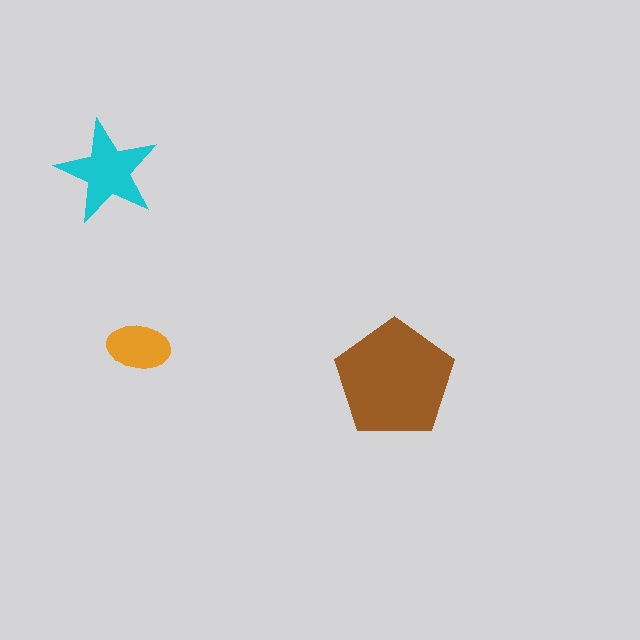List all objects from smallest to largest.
The orange ellipse, the cyan star, the brown pentagon.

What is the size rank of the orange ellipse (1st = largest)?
3rd.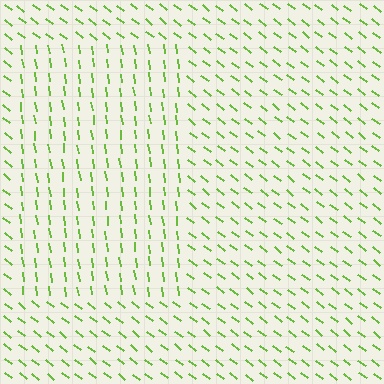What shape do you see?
I see a rectangle.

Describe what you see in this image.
The image is filled with small lime line segments. A rectangle region in the image has lines oriented differently from the surrounding lines, creating a visible texture boundary.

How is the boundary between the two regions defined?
The boundary is defined purely by a change in line orientation (approximately 45 degrees difference). All lines are the same color and thickness.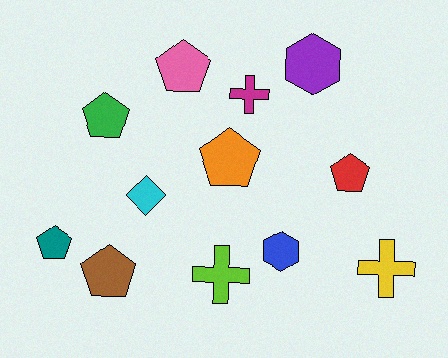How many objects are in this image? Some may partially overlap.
There are 12 objects.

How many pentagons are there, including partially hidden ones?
There are 6 pentagons.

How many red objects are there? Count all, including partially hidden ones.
There is 1 red object.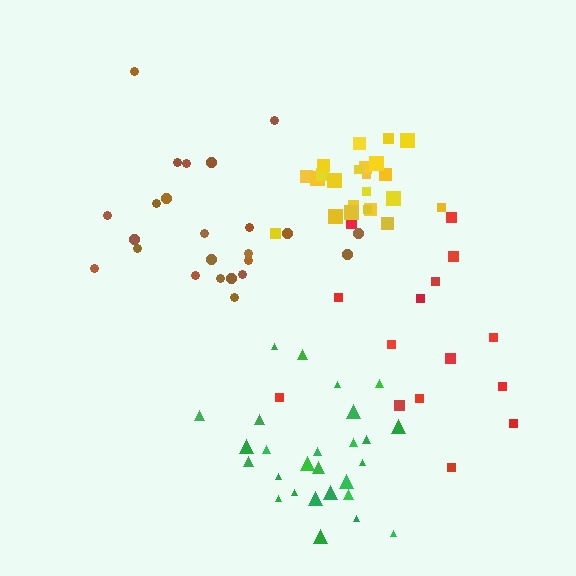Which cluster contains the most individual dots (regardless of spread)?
Green (27).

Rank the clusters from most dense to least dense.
yellow, green, brown, red.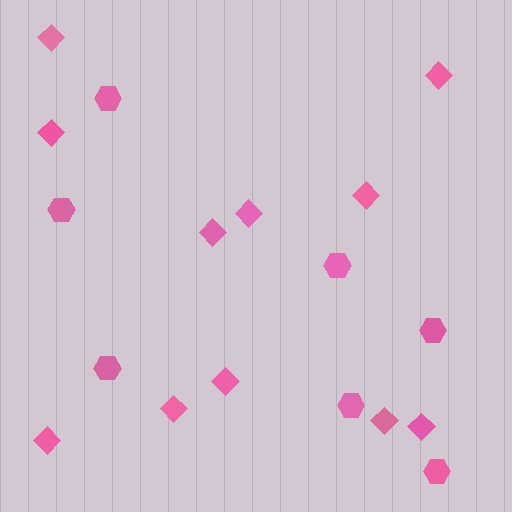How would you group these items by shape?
There are 2 groups: one group of hexagons (7) and one group of diamonds (11).